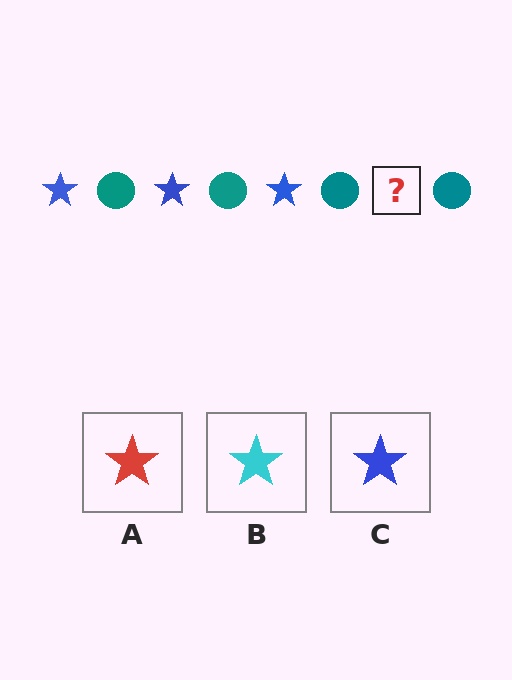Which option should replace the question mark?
Option C.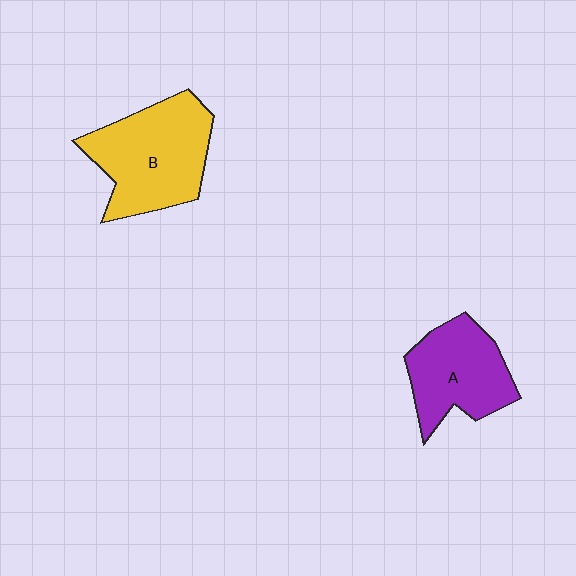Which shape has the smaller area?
Shape A (purple).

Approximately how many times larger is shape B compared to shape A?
Approximately 1.3 times.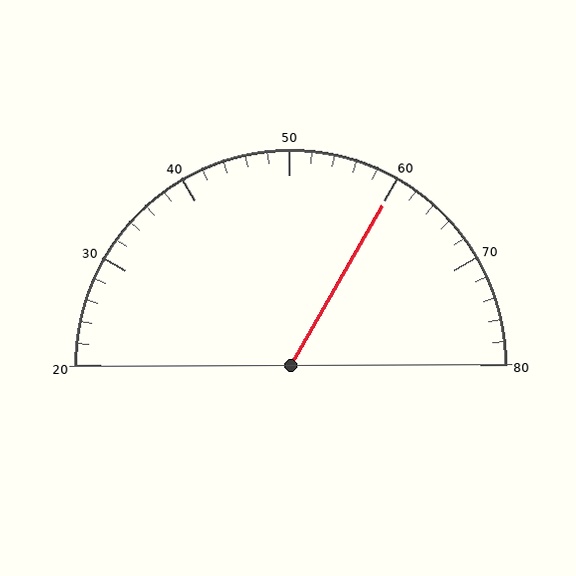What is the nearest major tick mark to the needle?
The nearest major tick mark is 60.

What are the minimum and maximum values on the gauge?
The gauge ranges from 20 to 80.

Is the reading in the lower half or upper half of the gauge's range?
The reading is in the upper half of the range (20 to 80).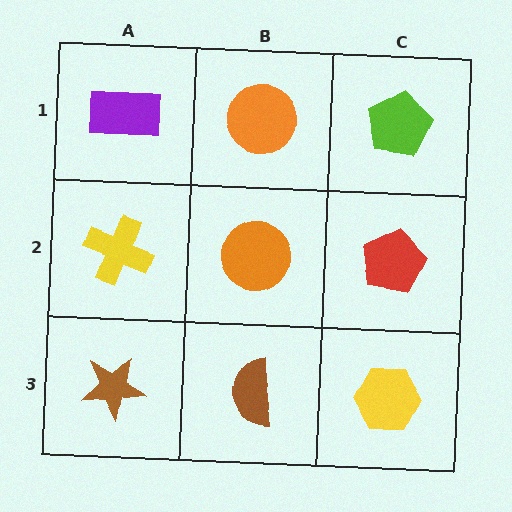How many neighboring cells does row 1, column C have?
2.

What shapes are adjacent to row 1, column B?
An orange circle (row 2, column B), a purple rectangle (row 1, column A), a lime pentagon (row 1, column C).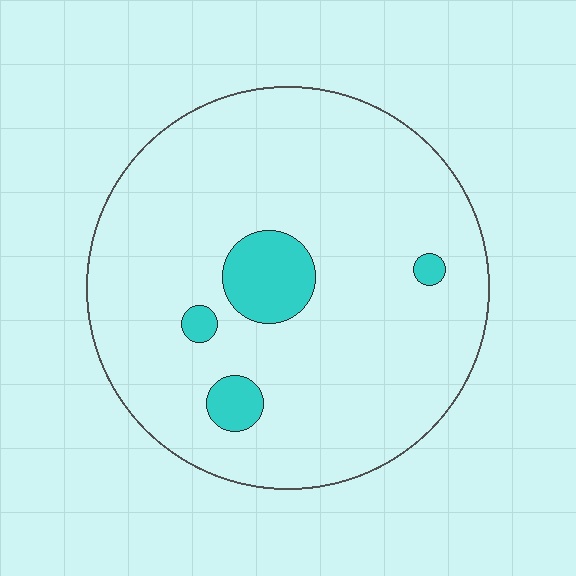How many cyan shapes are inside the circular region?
4.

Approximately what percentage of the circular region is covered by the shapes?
Approximately 10%.